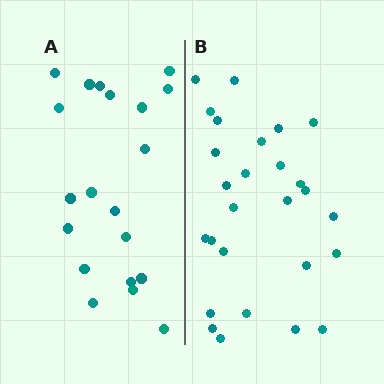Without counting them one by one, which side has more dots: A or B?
Region B (the right region) has more dots.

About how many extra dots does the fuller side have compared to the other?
Region B has roughly 8 or so more dots than region A.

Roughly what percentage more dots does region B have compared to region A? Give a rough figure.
About 35% more.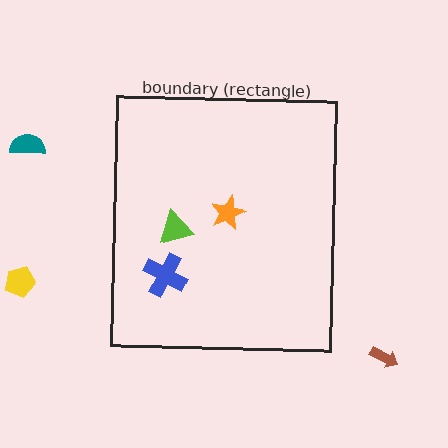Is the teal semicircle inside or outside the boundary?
Outside.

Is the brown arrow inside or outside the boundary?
Outside.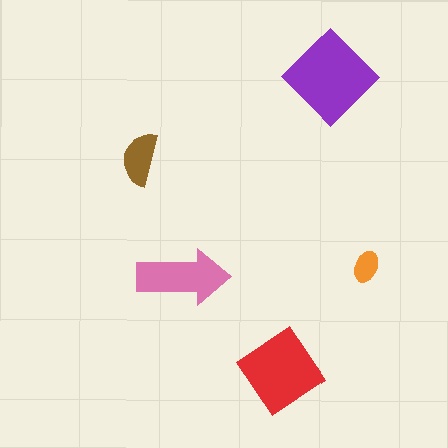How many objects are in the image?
There are 5 objects in the image.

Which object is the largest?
The purple diamond.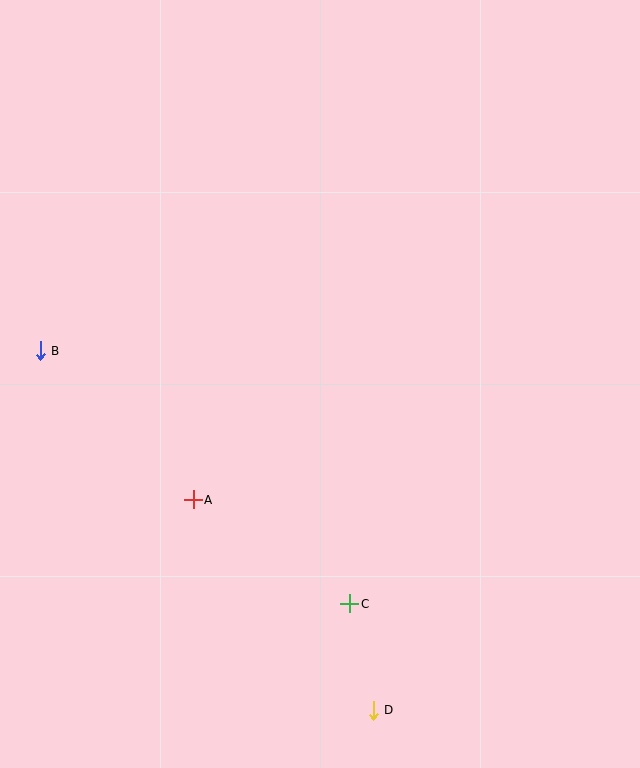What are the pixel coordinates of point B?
Point B is at (40, 351).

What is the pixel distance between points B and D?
The distance between B and D is 490 pixels.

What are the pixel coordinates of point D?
Point D is at (373, 710).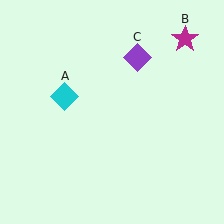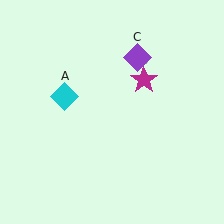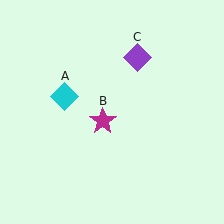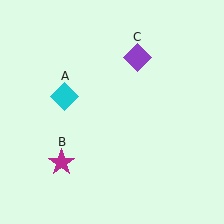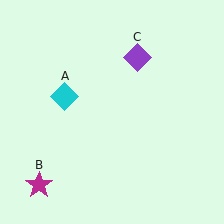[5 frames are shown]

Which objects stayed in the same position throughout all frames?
Cyan diamond (object A) and purple diamond (object C) remained stationary.